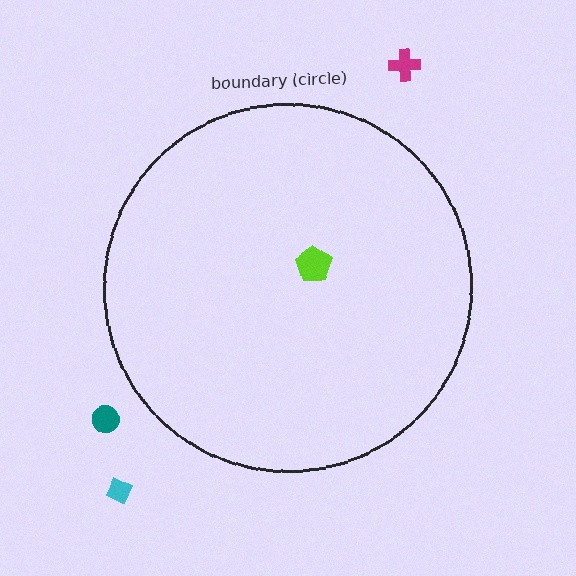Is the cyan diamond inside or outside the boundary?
Outside.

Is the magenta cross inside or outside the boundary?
Outside.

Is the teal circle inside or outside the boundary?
Outside.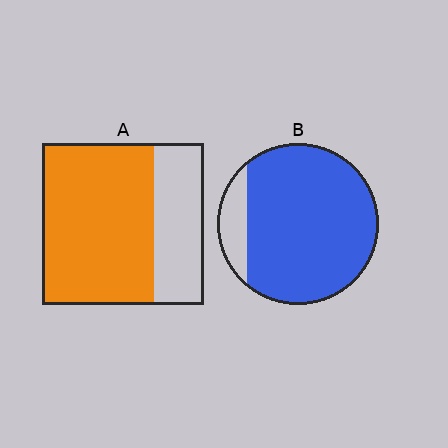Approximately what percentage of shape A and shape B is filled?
A is approximately 70% and B is approximately 85%.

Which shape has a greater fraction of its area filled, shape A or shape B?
Shape B.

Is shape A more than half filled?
Yes.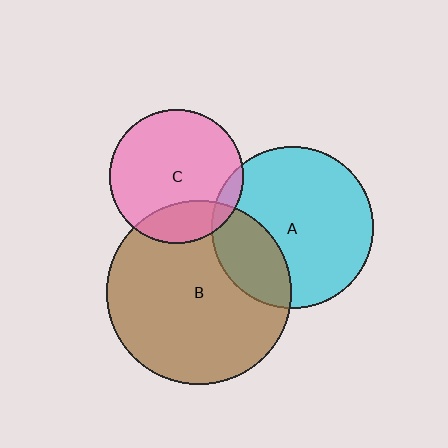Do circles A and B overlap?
Yes.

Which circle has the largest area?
Circle B (brown).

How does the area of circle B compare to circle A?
Approximately 1.3 times.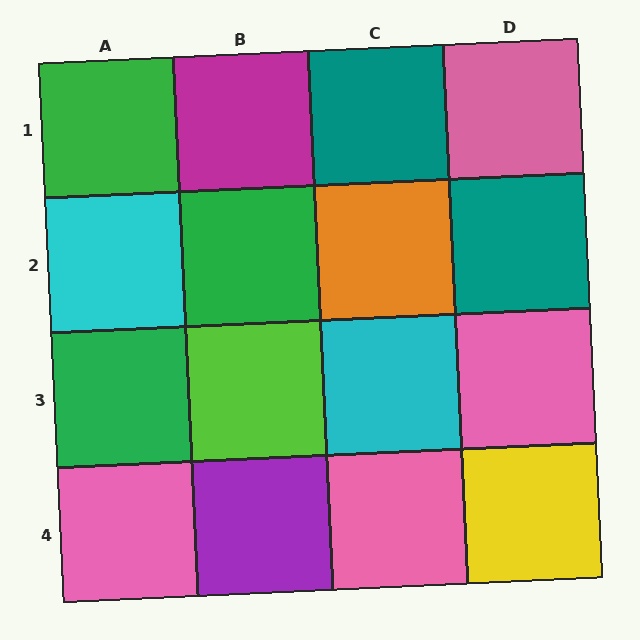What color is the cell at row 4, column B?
Purple.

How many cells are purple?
1 cell is purple.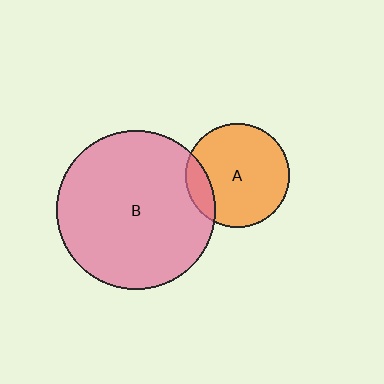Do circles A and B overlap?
Yes.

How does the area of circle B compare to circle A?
Approximately 2.3 times.